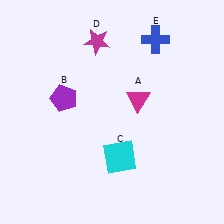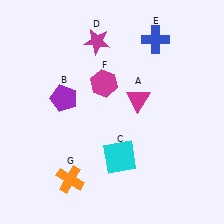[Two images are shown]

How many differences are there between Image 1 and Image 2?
There are 2 differences between the two images.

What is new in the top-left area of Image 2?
A magenta hexagon (F) was added in the top-left area of Image 2.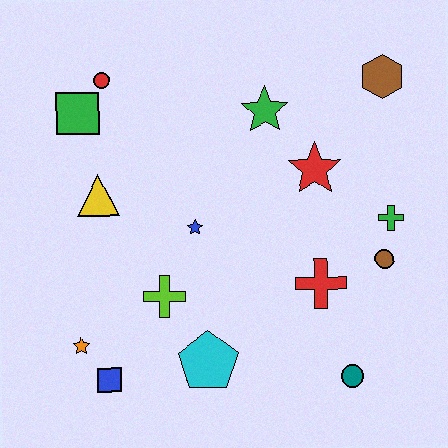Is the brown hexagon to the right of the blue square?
Yes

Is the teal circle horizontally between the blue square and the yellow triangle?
No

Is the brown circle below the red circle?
Yes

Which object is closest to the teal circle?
The red cross is closest to the teal circle.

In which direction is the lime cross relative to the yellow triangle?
The lime cross is below the yellow triangle.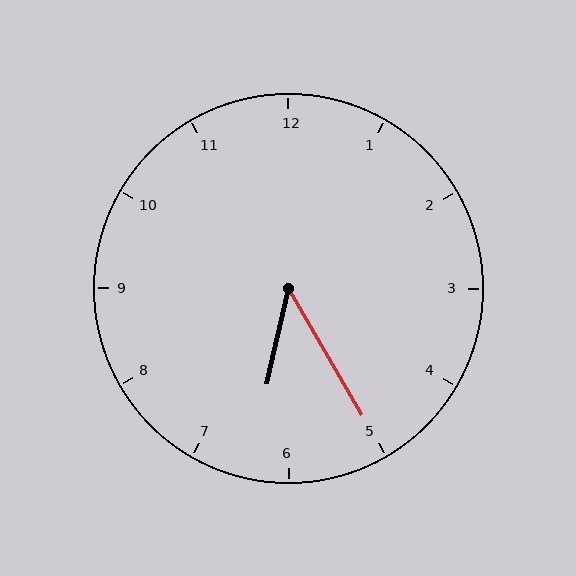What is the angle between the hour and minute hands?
Approximately 42 degrees.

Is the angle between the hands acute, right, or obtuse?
It is acute.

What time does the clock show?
6:25.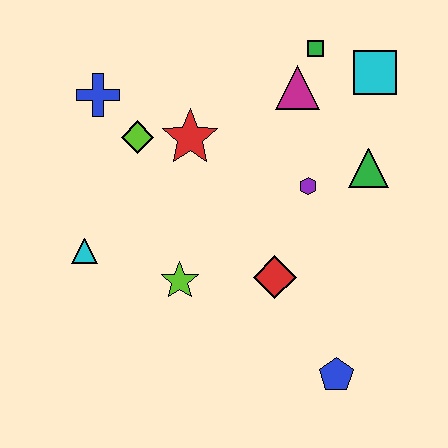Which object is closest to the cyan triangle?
The lime star is closest to the cyan triangle.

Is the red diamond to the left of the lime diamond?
No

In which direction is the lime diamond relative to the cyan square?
The lime diamond is to the left of the cyan square.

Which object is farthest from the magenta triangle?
The blue pentagon is farthest from the magenta triangle.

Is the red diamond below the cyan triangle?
Yes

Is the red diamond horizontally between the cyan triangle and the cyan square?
Yes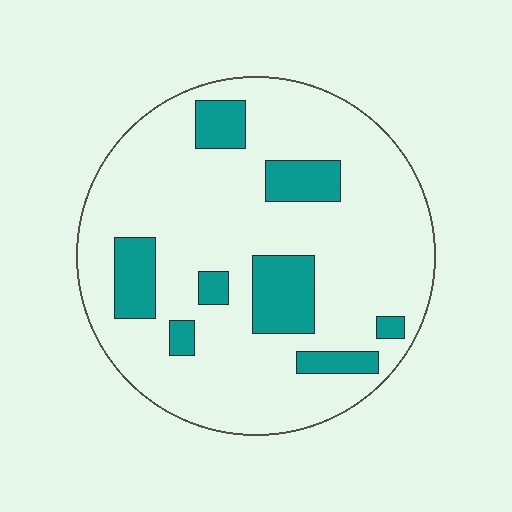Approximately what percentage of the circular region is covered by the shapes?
Approximately 20%.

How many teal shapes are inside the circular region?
8.